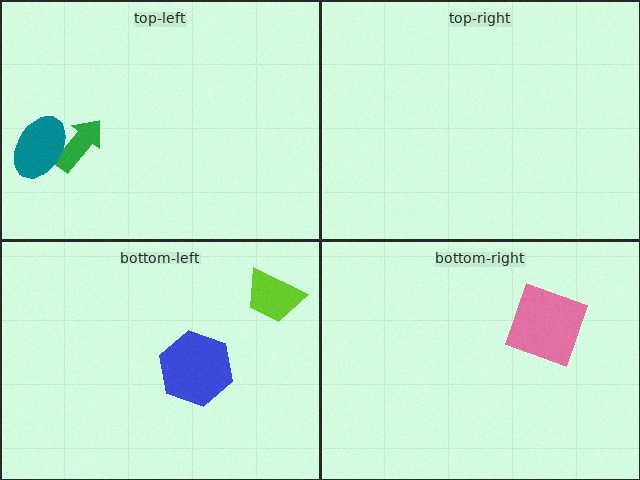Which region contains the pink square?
The bottom-right region.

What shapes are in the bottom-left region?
The blue hexagon, the lime trapezoid.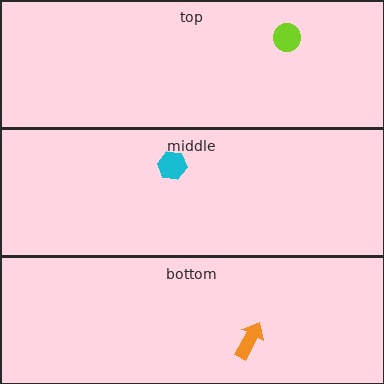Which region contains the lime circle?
The top region.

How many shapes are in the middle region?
1.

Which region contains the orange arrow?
The bottom region.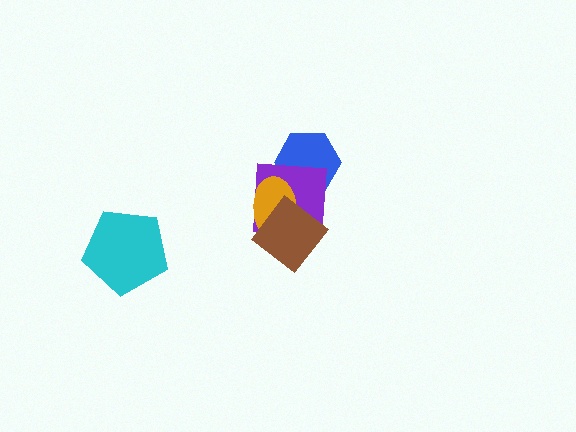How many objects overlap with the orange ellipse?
3 objects overlap with the orange ellipse.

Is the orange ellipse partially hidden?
Yes, it is partially covered by another shape.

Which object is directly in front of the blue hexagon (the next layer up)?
The purple square is directly in front of the blue hexagon.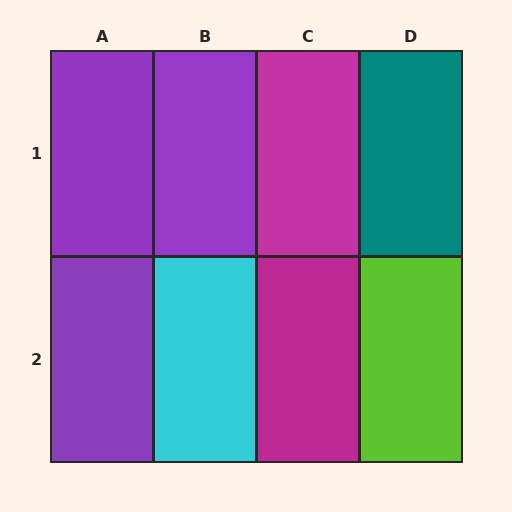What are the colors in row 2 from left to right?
Purple, cyan, magenta, lime.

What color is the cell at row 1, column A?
Purple.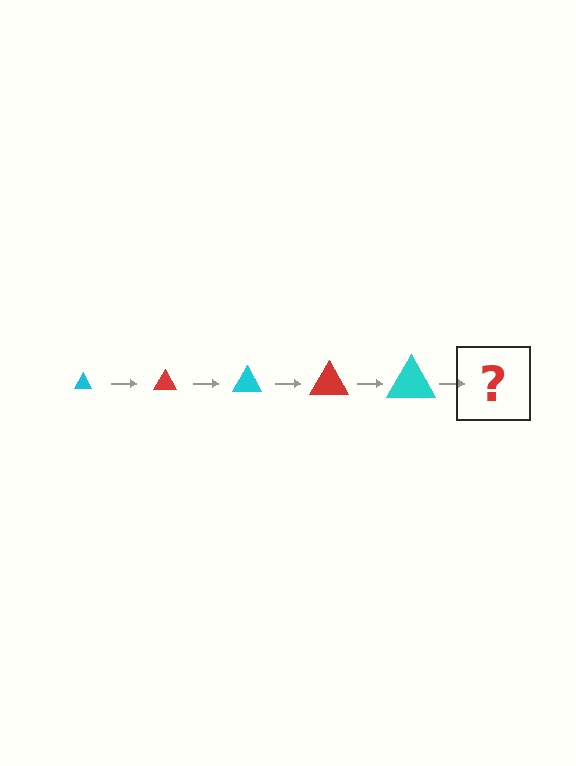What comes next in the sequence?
The next element should be a red triangle, larger than the previous one.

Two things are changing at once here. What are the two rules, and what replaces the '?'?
The two rules are that the triangle grows larger each step and the color cycles through cyan and red. The '?' should be a red triangle, larger than the previous one.